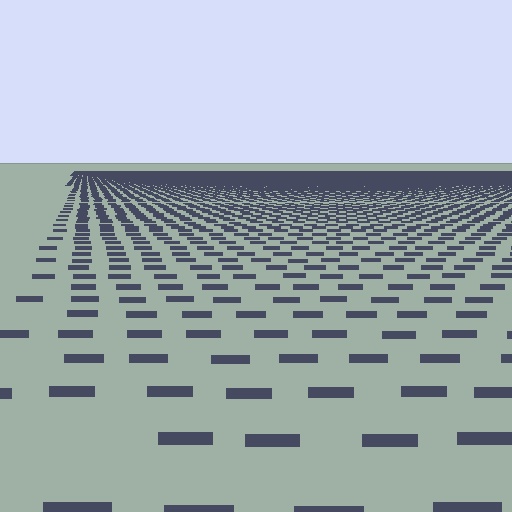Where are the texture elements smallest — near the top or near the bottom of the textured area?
Near the top.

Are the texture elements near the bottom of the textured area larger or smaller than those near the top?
Larger. Near the bottom, elements are closer to the viewer and appear at a bigger on-screen size.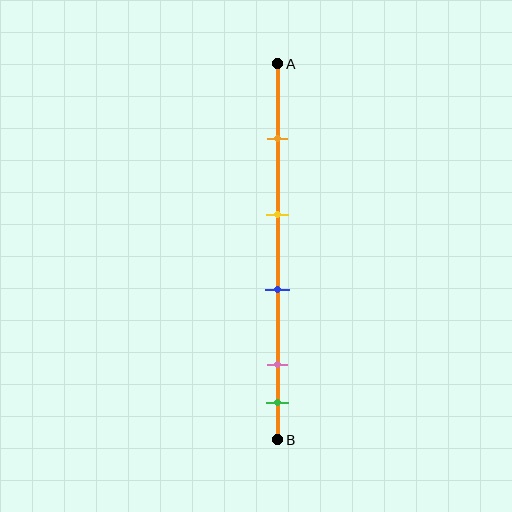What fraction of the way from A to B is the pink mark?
The pink mark is approximately 80% (0.8) of the way from A to B.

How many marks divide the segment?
There are 5 marks dividing the segment.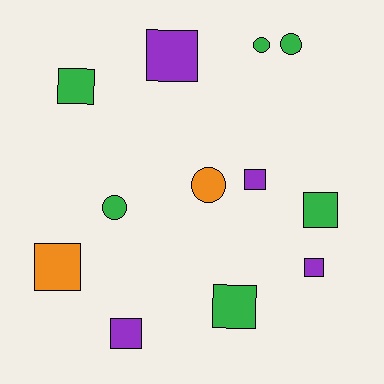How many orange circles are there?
There is 1 orange circle.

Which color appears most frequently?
Green, with 6 objects.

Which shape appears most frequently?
Square, with 8 objects.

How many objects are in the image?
There are 12 objects.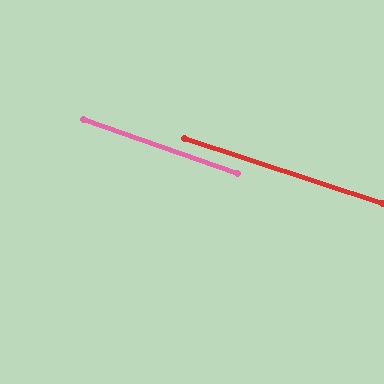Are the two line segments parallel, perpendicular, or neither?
Parallel — their directions differ by only 1.3°.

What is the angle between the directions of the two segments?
Approximately 1 degree.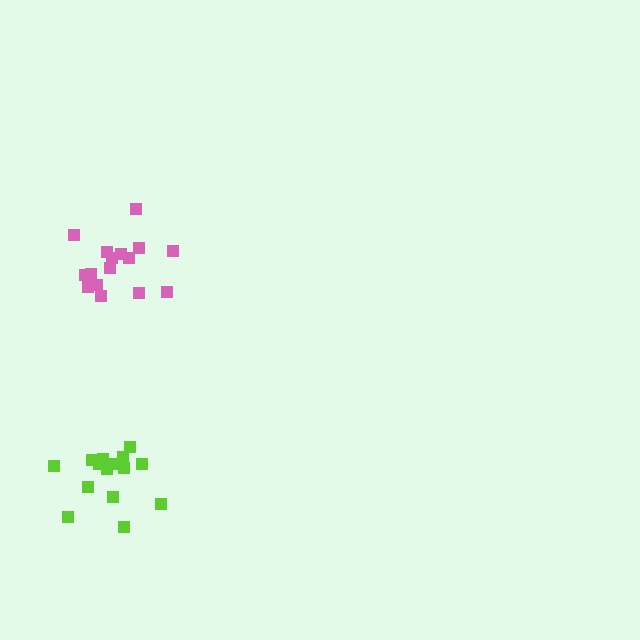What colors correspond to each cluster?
The clusters are colored: pink, lime.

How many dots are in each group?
Group 1: 16 dots, Group 2: 15 dots (31 total).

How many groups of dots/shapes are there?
There are 2 groups.